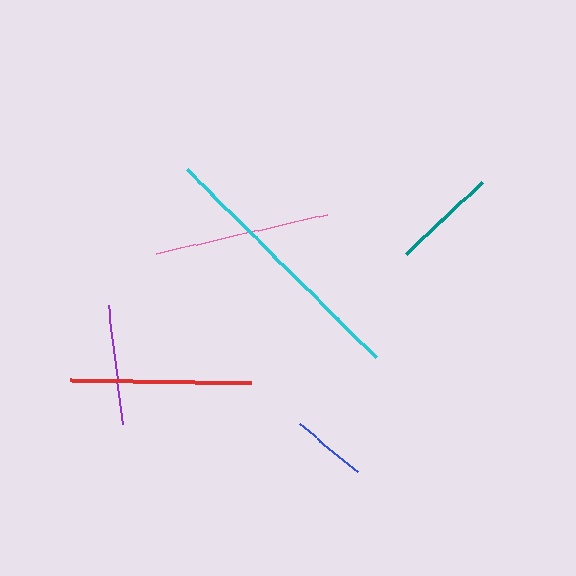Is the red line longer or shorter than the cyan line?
The cyan line is longer than the red line.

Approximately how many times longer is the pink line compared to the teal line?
The pink line is approximately 1.7 times the length of the teal line.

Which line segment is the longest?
The cyan line is the longest at approximately 267 pixels.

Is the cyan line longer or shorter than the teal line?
The cyan line is longer than the teal line.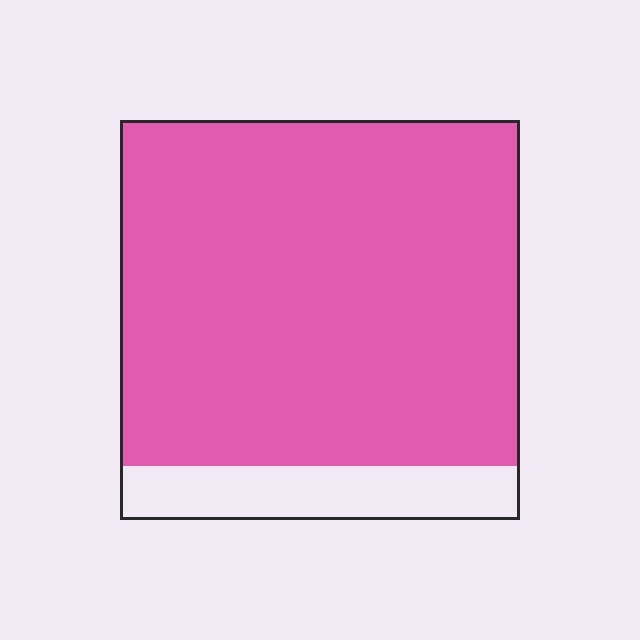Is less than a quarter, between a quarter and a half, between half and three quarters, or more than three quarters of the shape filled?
More than three quarters.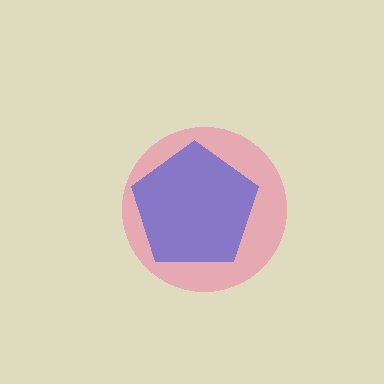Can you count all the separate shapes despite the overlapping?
Yes, there are 2 separate shapes.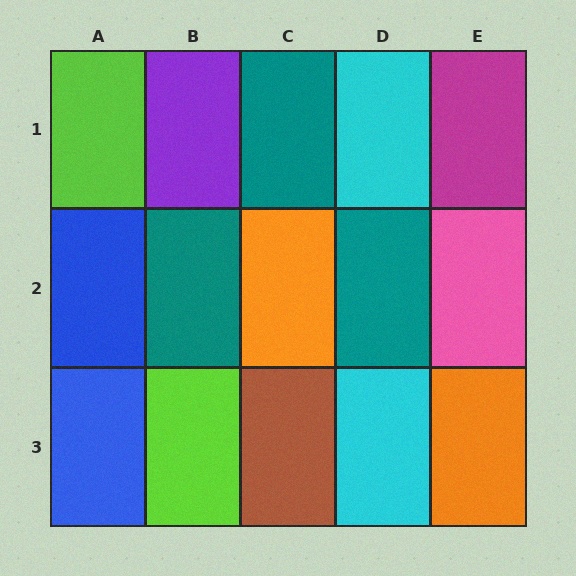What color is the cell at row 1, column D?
Cyan.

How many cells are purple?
1 cell is purple.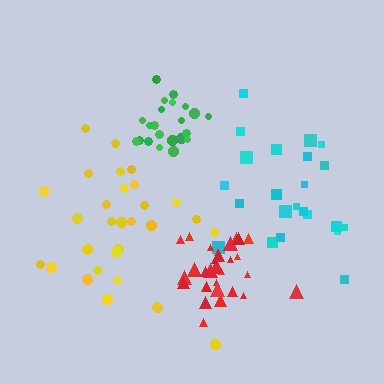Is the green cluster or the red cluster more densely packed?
Red.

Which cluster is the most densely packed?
Red.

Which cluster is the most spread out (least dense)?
Cyan.